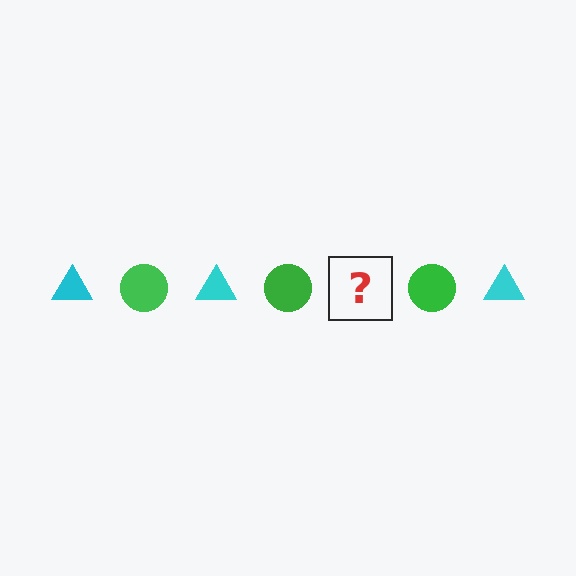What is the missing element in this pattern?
The missing element is a cyan triangle.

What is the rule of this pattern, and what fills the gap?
The rule is that the pattern alternates between cyan triangle and green circle. The gap should be filled with a cyan triangle.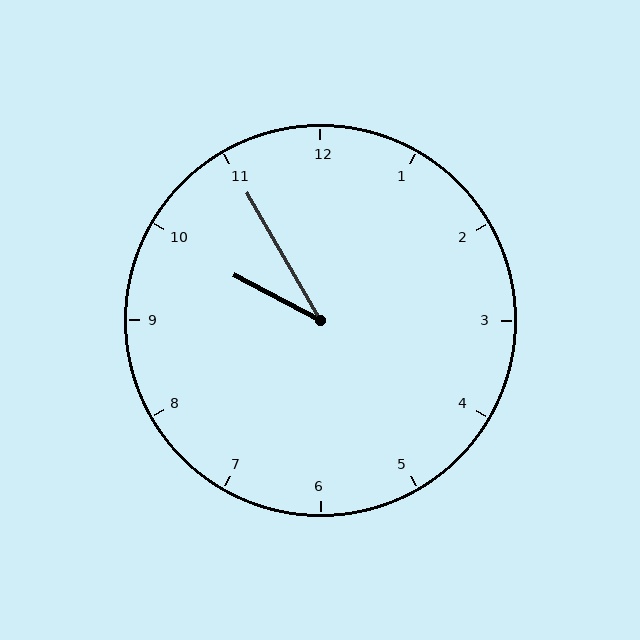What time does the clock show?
9:55.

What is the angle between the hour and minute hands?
Approximately 32 degrees.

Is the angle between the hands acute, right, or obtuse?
It is acute.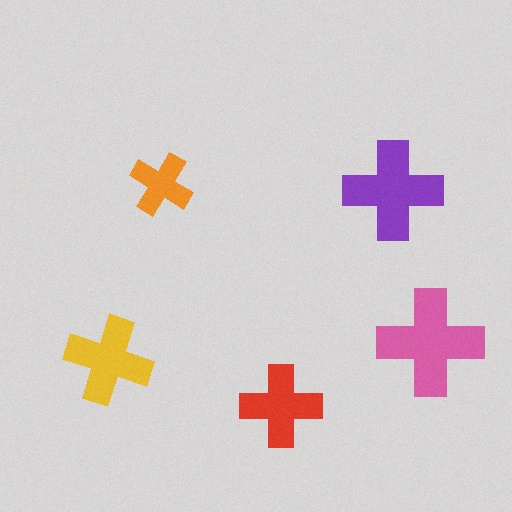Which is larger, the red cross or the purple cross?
The purple one.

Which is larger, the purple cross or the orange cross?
The purple one.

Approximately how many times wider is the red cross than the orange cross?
About 1.5 times wider.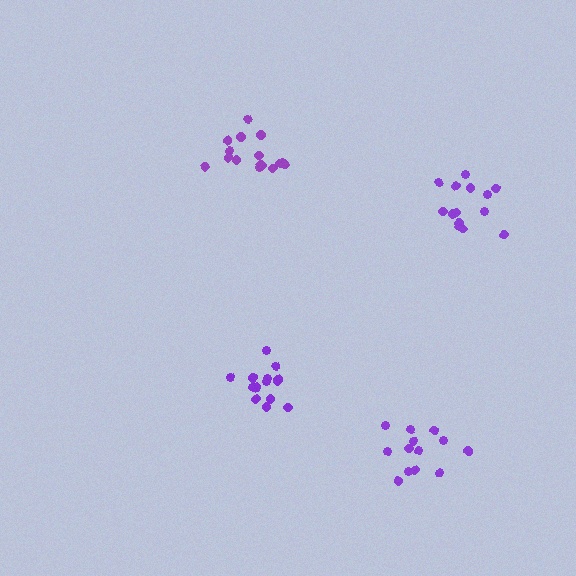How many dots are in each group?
Group 1: 13 dots, Group 2: 14 dots, Group 3: 14 dots, Group 4: 15 dots (56 total).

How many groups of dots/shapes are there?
There are 4 groups.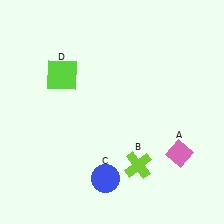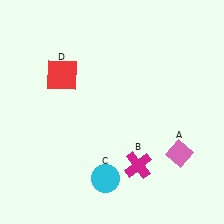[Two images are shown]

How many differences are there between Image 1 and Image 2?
There are 3 differences between the two images.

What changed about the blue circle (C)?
In Image 1, C is blue. In Image 2, it changed to cyan.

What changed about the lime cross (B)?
In Image 1, B is lime. In Image 2, it changed to magenta.